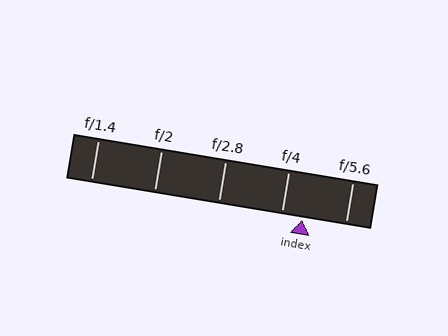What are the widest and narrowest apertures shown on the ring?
The widest aperture shown is f/1.4 and the narrowest is f/5.6.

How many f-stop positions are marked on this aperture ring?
There are 5 f-stop positions marked.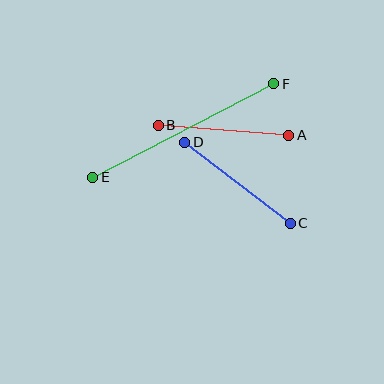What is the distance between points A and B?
The distance is approximately 131 pixels.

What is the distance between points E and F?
The distance is approximately 203 pixels.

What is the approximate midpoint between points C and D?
The midpoint is at approximately (237, 183) pixels.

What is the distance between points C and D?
The distance is approximately 133 pixels.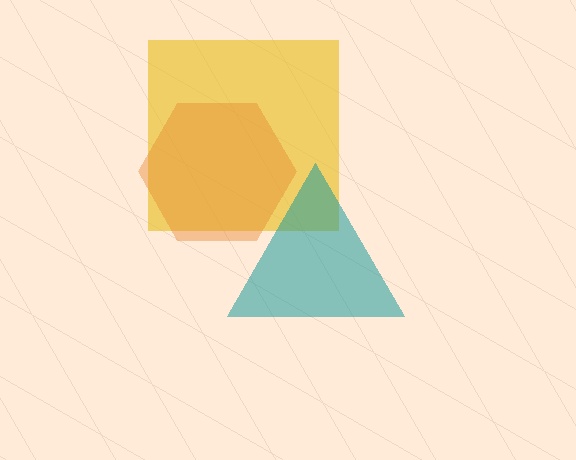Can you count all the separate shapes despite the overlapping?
Yes, there are 3 separate shapes.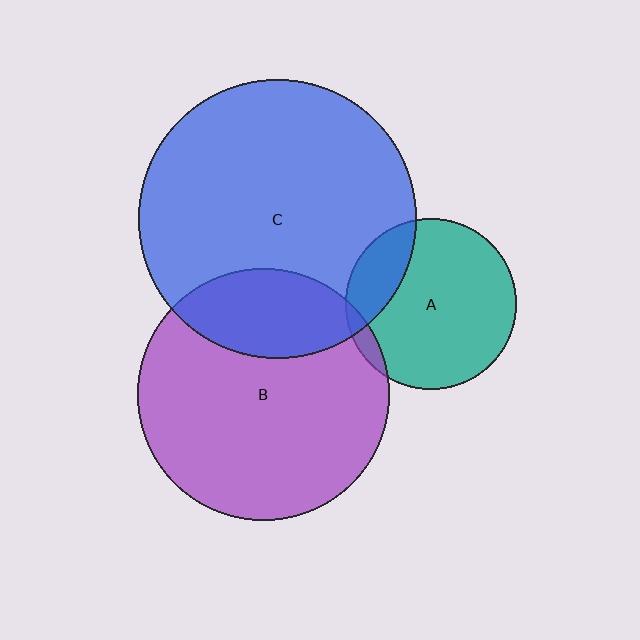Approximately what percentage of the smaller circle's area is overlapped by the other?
Approximately 20%.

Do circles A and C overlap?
Yes.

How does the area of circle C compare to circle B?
Approximately 1.2 times.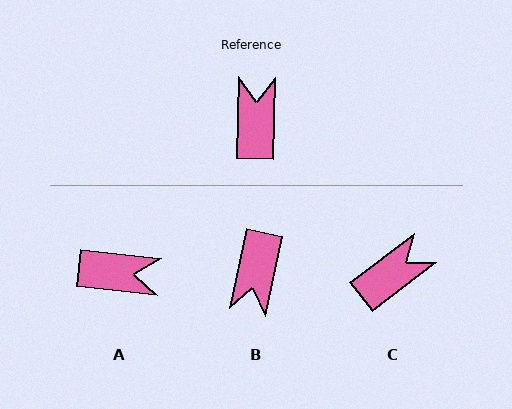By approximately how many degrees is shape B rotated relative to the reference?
Approximately 169 degrees counter-clockwise.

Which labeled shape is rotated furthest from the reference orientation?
B, about 169 degrees away.